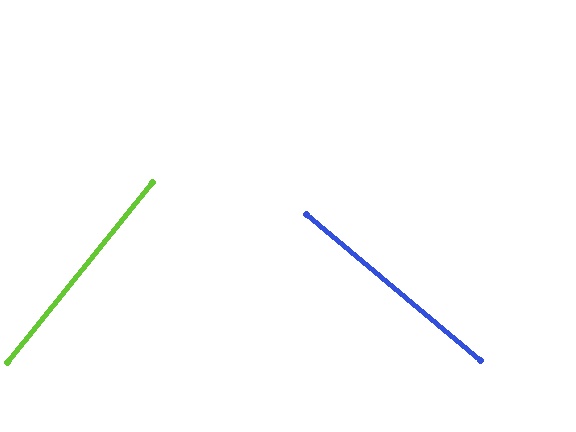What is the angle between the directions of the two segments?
Approximately 89 degrees.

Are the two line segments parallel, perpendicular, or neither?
Perpendicular — they meet at approximately 89°.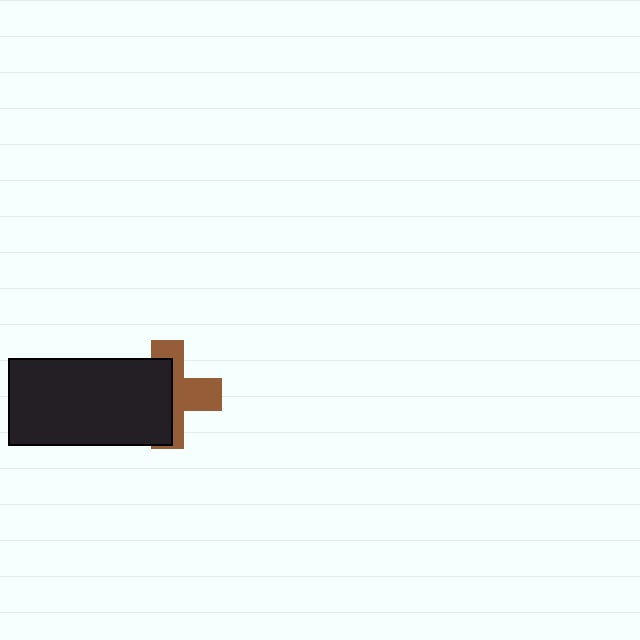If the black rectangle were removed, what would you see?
You would see the complete brown cross.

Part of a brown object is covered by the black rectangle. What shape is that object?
It is a cross.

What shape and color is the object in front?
The object in front is a black rectangle.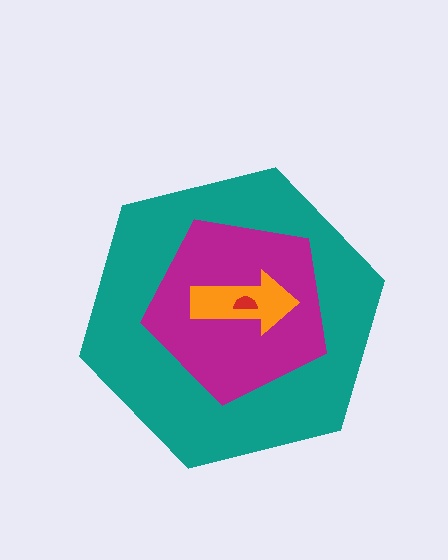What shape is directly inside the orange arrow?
The red semicircle.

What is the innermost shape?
The red semicircle.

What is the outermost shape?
The teal hexagon.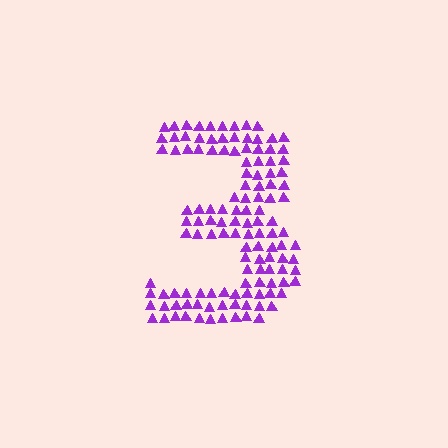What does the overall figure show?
The overall figure shows the digit 3.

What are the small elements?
The small elements are triangles.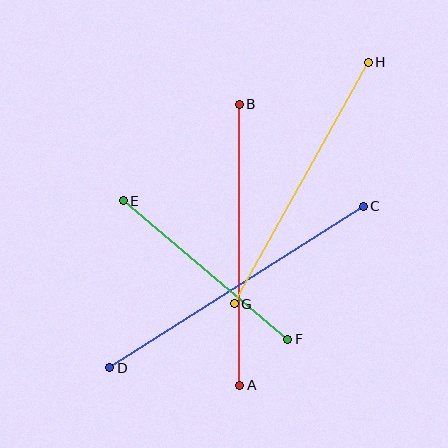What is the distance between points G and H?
The distance is approximately 276 pixels.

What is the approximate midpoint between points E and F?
The midpoint is at approximately (205, 270) pixels.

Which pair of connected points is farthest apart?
Points C and D are farthest apart.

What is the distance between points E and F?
The distance is approximately 215 pixels.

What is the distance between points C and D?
The distance is approximately 301 pixels.